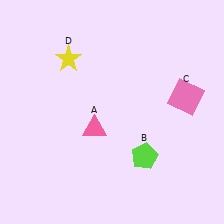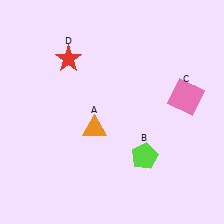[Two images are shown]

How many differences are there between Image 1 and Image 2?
There are 2 differences between the two images.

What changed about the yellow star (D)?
In Image 1, D is yellow. In Image 2, it changed to red.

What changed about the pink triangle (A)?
In Image 1, A is pink. In Image 2, it changed to orange.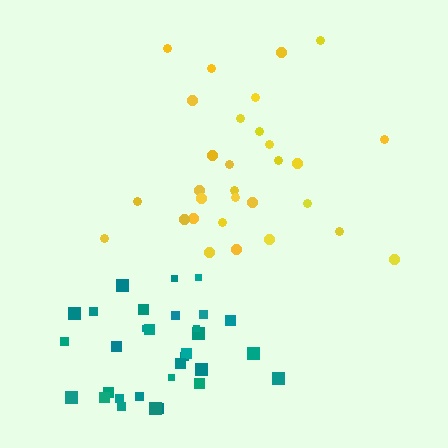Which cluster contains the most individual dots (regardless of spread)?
Teal (32).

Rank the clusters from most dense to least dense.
teal, yellow.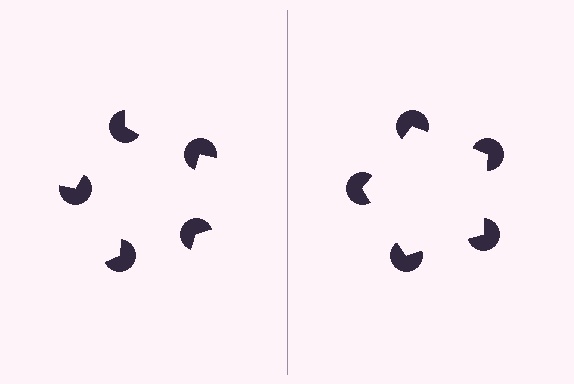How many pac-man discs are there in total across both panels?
10 — 5 on each side.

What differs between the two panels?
The pac-man discs are positioned identically on both sides; only the wedge orientations differ. On the right they align to a pentagon; on the left they are misaligned.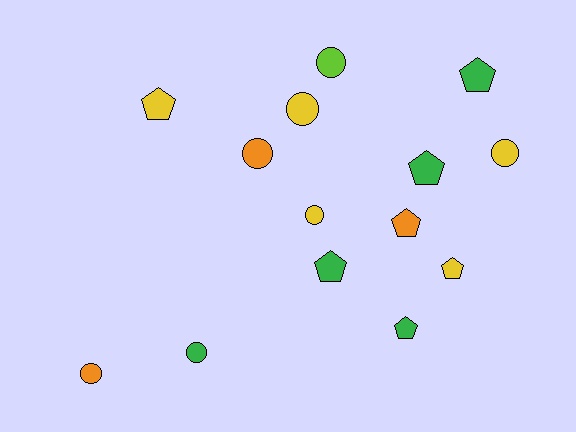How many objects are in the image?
There are 14 objects.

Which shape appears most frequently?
Pentagon, with 7 objects.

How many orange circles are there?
There are 2 orange circles.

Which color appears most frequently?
Green, with 5 objects.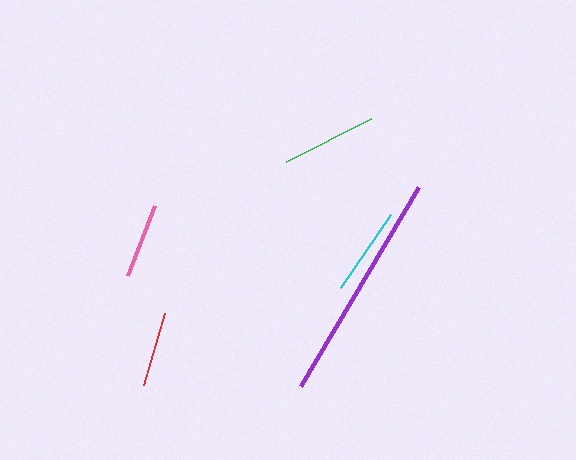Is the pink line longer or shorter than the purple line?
The purple line is longer than the pink line.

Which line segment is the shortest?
The red line is the shortest at approximately 75 pixels.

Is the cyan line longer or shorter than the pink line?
The cyan line is longer than the pink line.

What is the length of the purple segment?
The purple segment is approximately 232 pixels long.